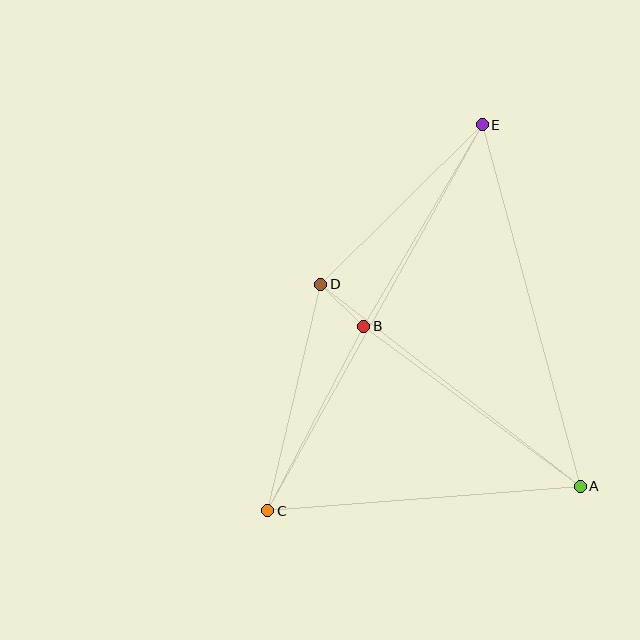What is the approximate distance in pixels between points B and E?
The distance between B and E is approximately 234 pixels.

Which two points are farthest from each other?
Points C and E are farthest from each other.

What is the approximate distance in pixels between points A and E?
The distance between A and E is approximately 375 pixels.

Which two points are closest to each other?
Points B and D are closest to each other.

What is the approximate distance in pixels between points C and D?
The distance between C and D is approximately 233 pixels.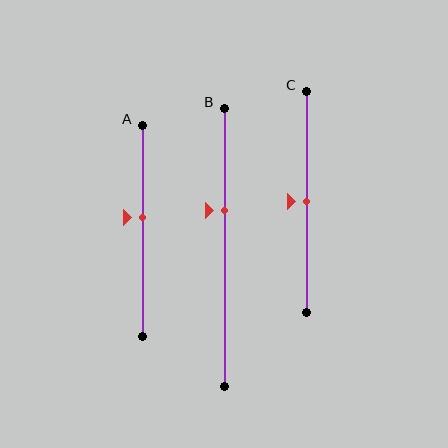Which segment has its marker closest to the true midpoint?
Segment C has its marker closest to the true midpoint.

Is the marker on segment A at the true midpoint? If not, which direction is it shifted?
No, the marker on segment A is shifted upward by about 7% of the segment length.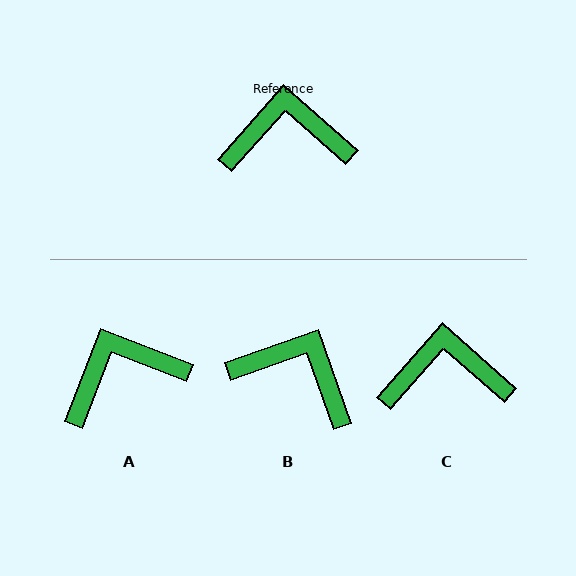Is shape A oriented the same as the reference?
No, it is off by about 20 degrees.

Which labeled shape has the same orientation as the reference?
C.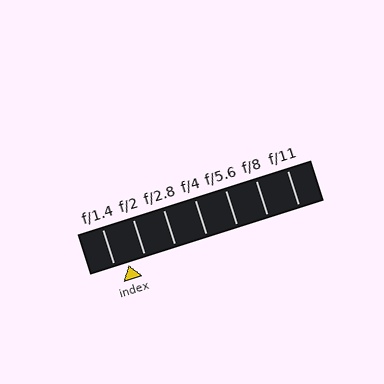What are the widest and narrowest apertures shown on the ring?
The widest aperture shown is f/1.4 and the narrowest is f/11.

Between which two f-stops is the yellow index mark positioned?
The index mark is between f/1.4 and f/2.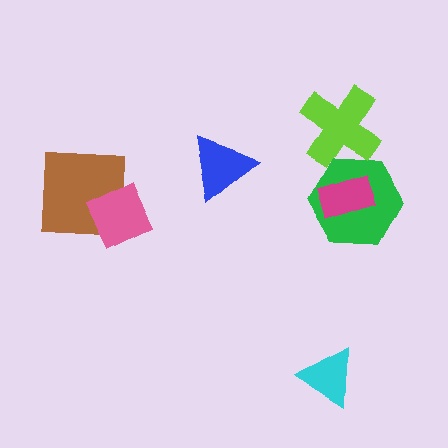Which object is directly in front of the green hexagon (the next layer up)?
The magenta rectangle is directly in front of the green hexagon.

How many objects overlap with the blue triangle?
0 objects overlap with the blue triangle.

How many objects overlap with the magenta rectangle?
1 object overlaps with the magenta rectangle.